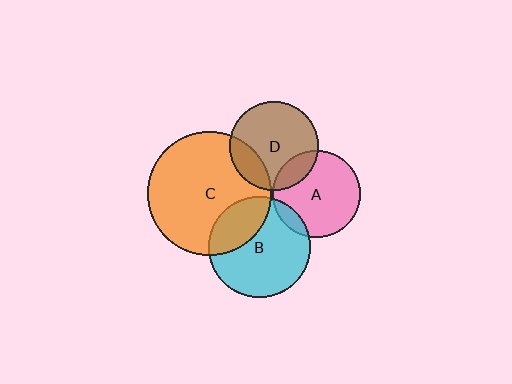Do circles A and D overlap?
Yes.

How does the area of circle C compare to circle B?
Approximately 1.5 times.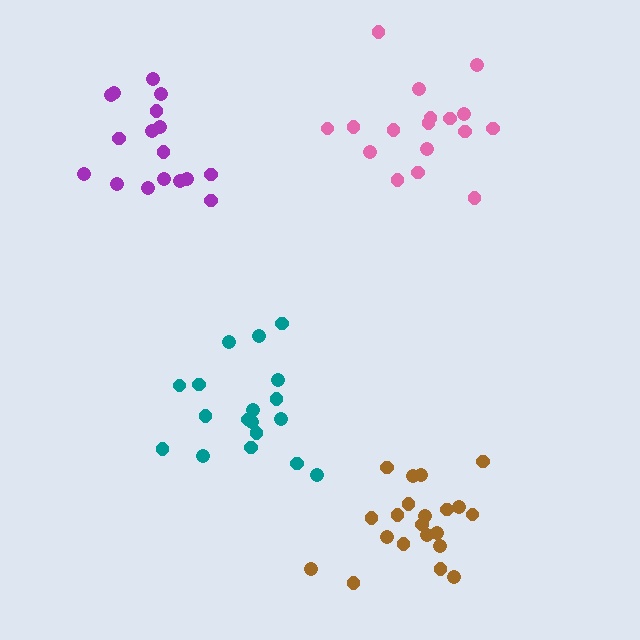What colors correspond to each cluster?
The clusters are colored: teal, brown, purple, pink.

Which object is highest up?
The pink cluster is topmost.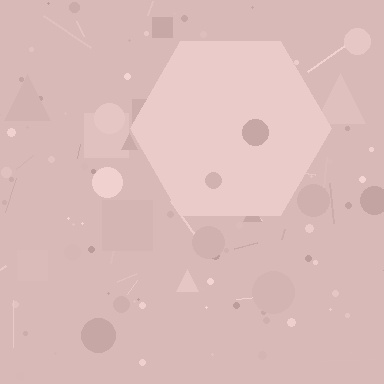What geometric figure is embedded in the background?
A hexagon is embedded in the background.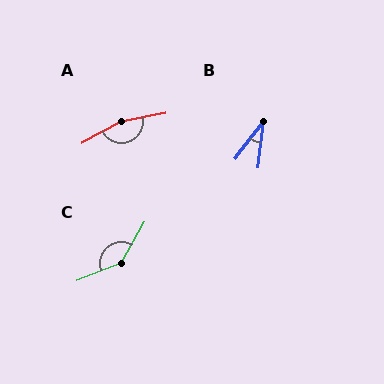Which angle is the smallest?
B, at approximately 31 degrees.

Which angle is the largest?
A, at approximately 163 degrees.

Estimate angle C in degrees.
Approximately 141 degrees.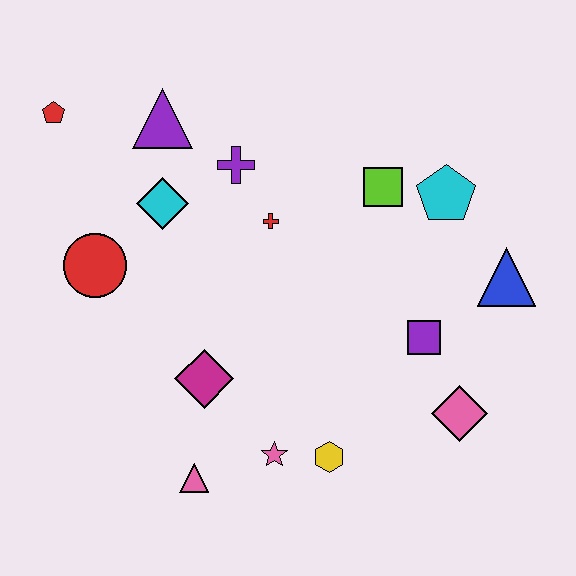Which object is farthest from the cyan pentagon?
The red pentagon is farthest from the cyan pentagon.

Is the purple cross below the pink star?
No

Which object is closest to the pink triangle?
The pink star is closest to the pink triangle.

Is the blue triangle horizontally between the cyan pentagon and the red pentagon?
No